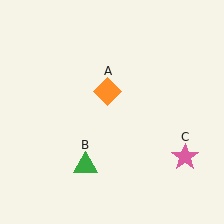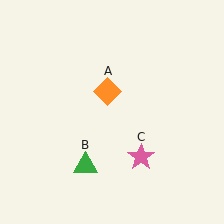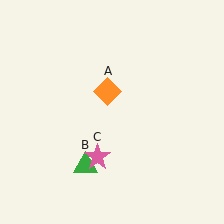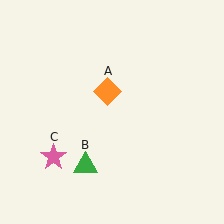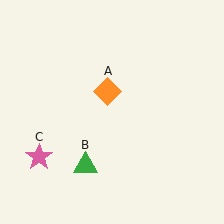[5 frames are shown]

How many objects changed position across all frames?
1 object changed position: pink star (object C).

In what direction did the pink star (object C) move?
The pink star (object C) moved left.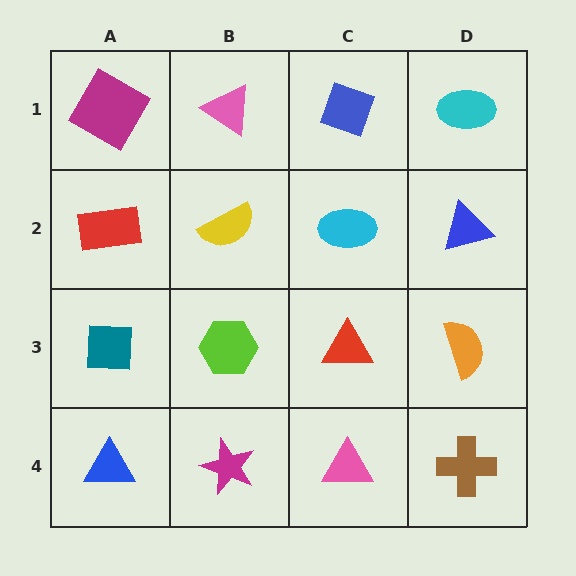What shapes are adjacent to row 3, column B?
A yellow semicircle (row 2, column B), a magenta star (row 4, column B), a teal square (row 3, column A), a red triangle (row 3, column C).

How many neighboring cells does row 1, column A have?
2.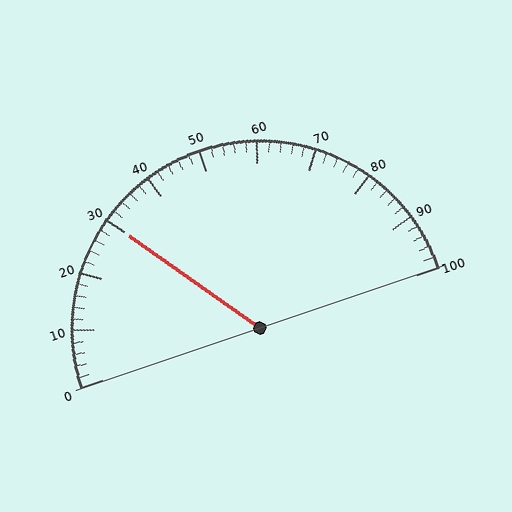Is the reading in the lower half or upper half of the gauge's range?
The reading is in the lower half of the range (0 to 100).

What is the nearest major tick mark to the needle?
The nearest major tick mark is 30.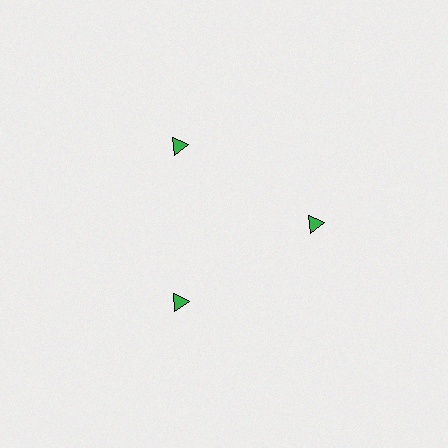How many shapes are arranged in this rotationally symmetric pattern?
There are 3 shapes, arranged in 3 groups of 1.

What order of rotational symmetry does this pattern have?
This pattern has 3-fold rotational symmetry.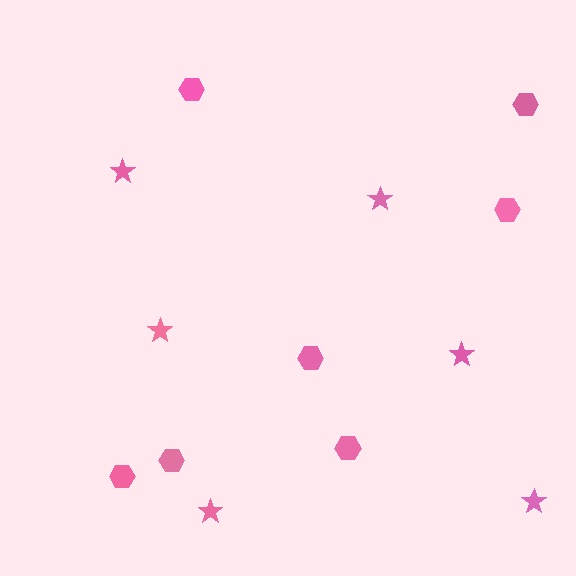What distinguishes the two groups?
There are 2 groups: one group of stars (6) and one group of hexagons (7).